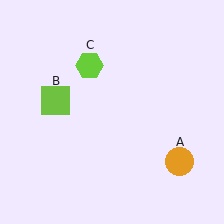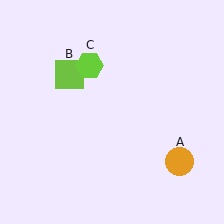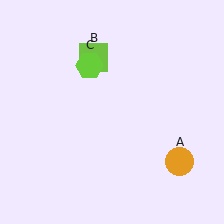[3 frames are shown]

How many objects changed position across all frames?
1 object changed position: lime square (object B).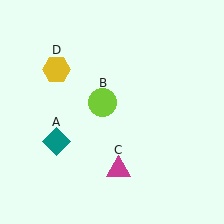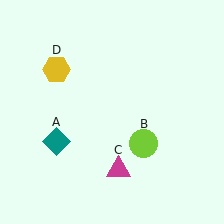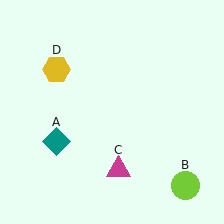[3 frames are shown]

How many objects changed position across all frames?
1 object changed position: lime circle (object B).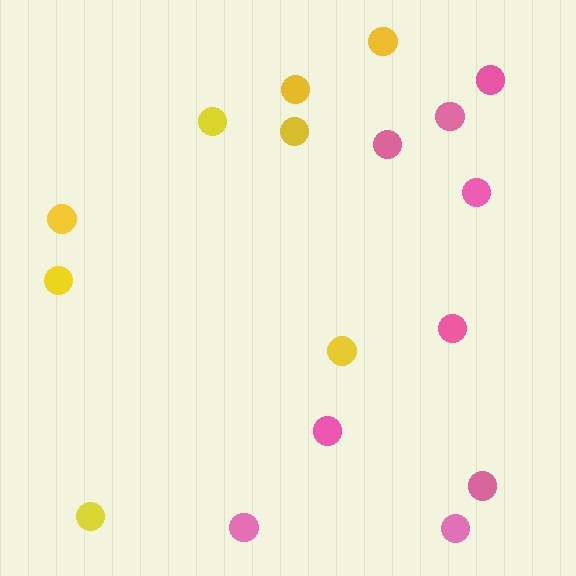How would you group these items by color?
There are 2 groups: one group of yellow circles (8) and one group of pink circles (9).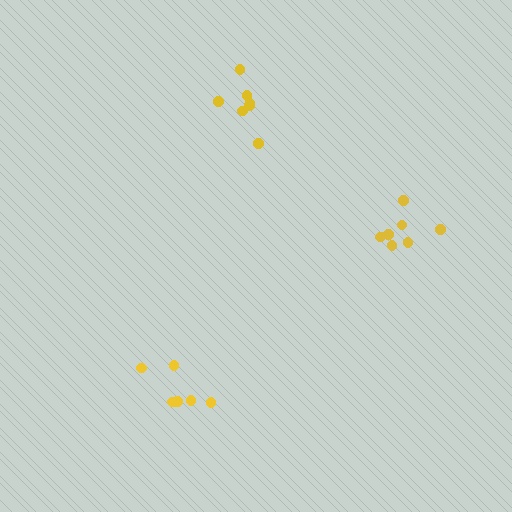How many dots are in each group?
Group 1: 7 dots, Group 2: 6 dots, Group 3: 7 dots (20 total).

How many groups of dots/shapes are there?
There are 3 groups.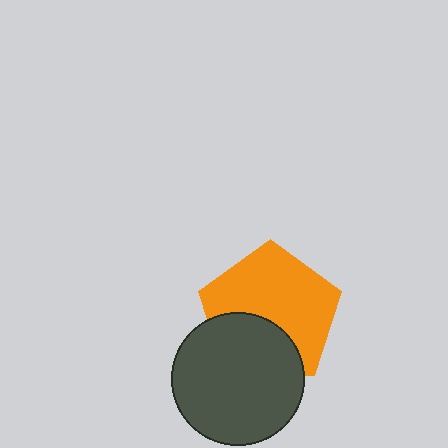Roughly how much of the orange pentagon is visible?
Most of it is visible (roughly 66%).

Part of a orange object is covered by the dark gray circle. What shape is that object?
It is a pentagon.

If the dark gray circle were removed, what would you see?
You would see the complete orange pentagon.